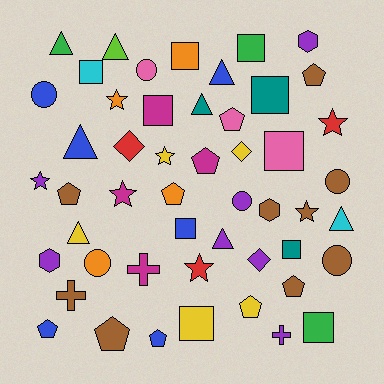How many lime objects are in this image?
There is 1 lime object.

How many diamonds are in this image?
There are 3 diamonds.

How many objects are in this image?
There are 50 objects.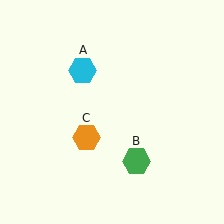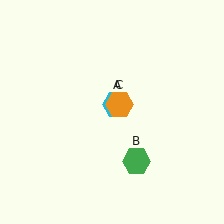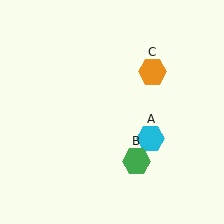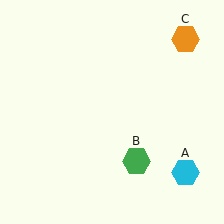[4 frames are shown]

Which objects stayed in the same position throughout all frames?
Green hexagon (object B) remained stationary.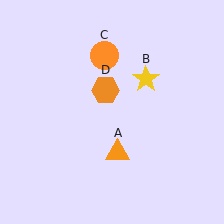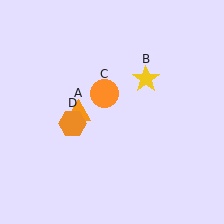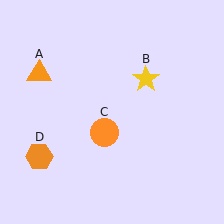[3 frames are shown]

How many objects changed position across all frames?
3 objects changed position: orange triangle (object A), orange circle (object C), orange hexagon (object D).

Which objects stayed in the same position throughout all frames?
Yellow star (object B) remained stationary.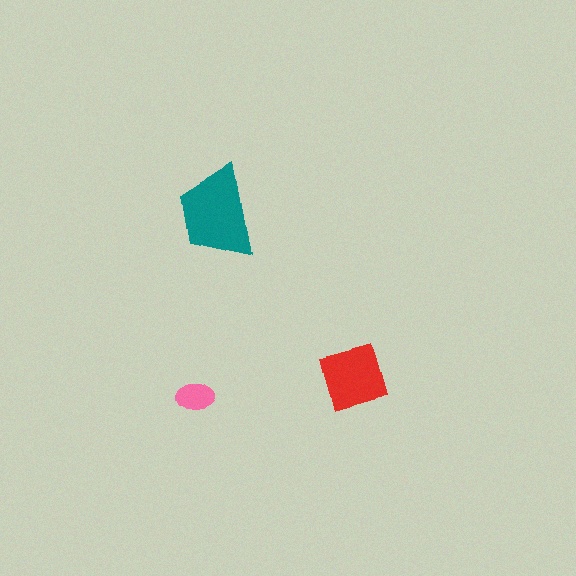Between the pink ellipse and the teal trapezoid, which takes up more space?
The teal trapezoid.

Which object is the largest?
The teal trapezoid.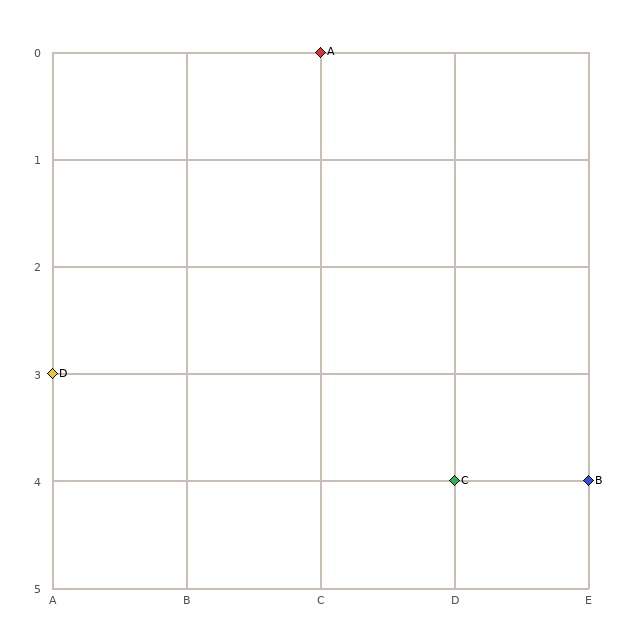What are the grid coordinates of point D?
Point D is at grid coordinates (A, 3).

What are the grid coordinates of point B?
Point B is at grid coordinates (E, 4).